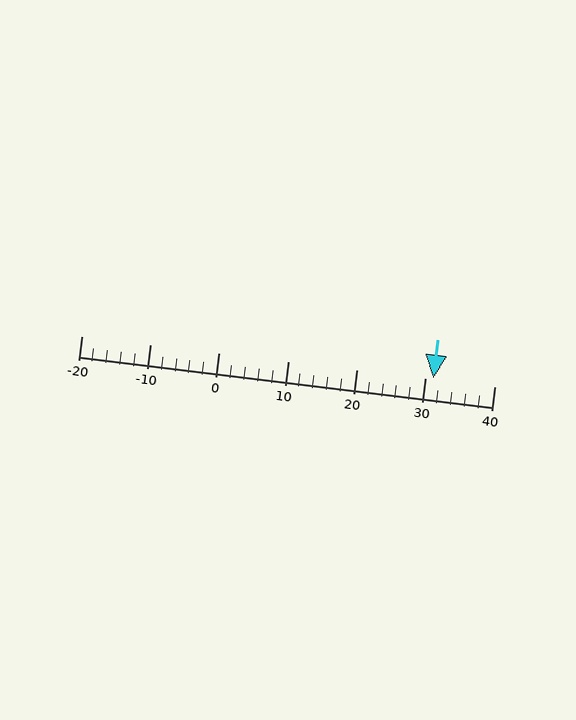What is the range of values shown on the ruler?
The ruler shows values from -20 to 40.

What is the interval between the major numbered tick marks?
The major tick marks are spaced 10 units apart.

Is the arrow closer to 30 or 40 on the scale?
The arrow is closer to 30.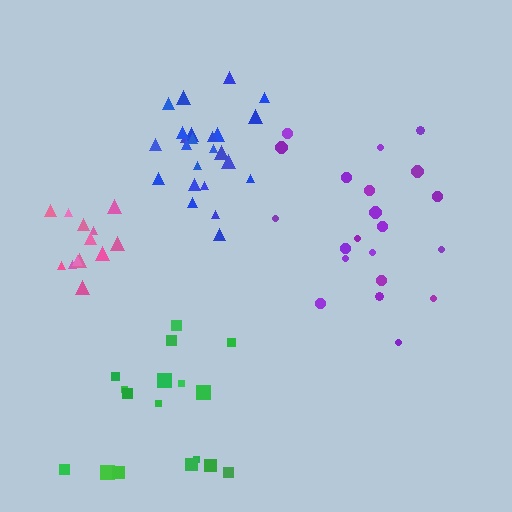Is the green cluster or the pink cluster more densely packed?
Pink.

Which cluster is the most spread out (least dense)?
Purple.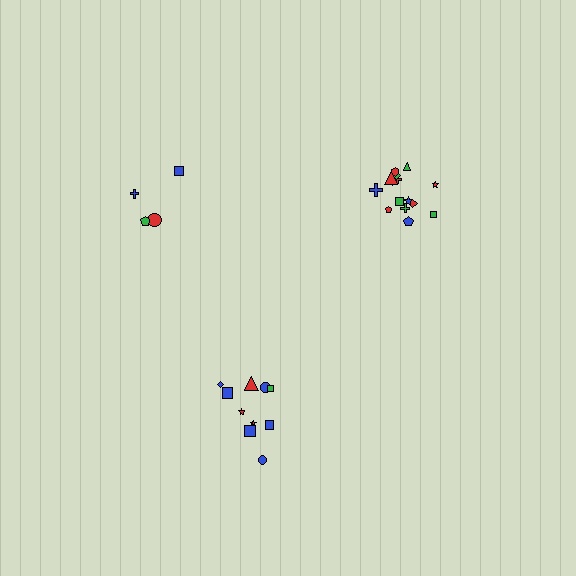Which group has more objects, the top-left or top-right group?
The top-right group.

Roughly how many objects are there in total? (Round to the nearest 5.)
Roughly 30 objects in total.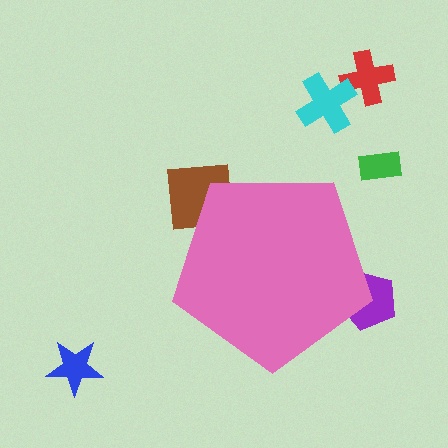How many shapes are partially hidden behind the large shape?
2 shapes are partially hidden.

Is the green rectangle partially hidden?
No, the green rectangle is fully visible.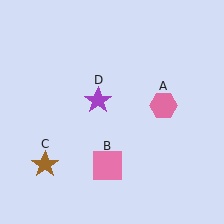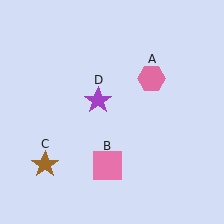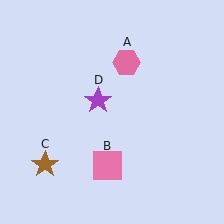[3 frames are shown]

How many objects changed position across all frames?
1 object changed position: pink hexagon (object A).